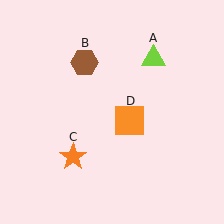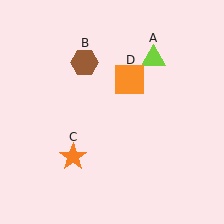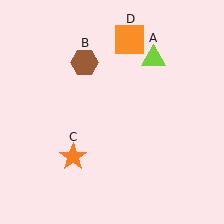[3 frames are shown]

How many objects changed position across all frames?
1 object changed position: orange square (object D).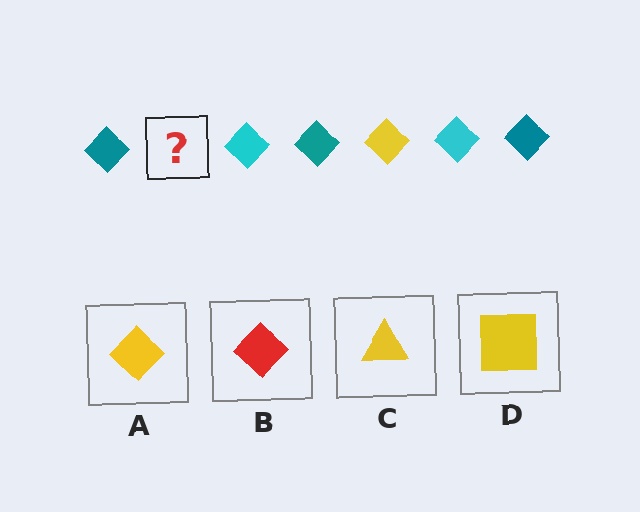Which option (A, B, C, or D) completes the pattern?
A.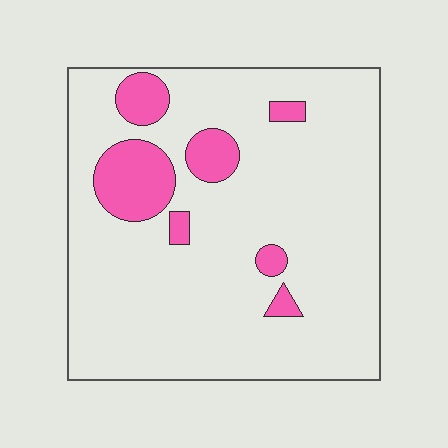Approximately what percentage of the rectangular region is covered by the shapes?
Approximately 15%.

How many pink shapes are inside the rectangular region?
7.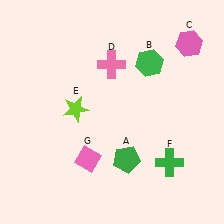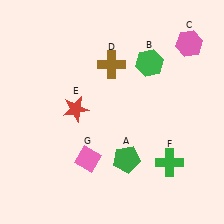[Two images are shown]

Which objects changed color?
D changed from pink to brown. E changed from lime to red.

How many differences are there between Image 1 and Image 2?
There are 2 differences between the two images.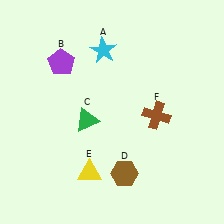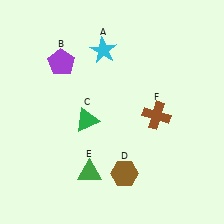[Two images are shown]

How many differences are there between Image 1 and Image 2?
There is 1 difference between the two images.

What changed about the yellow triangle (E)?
In Image 1, E is yellow. In Image 2, it changed to green.